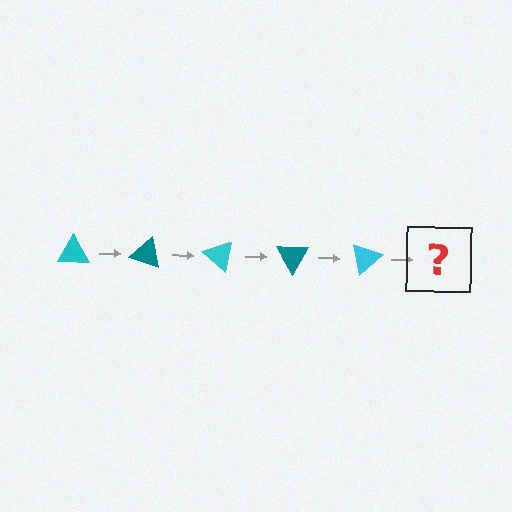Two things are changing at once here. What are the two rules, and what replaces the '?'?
The two rules are that it rotates 20 degrees each step and the color cycles through cyan and teal. The '?' should be a teal triangle, rotated 100 degrees from the start.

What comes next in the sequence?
The next element should be a teal triangle, rotated 100 degrees from the start.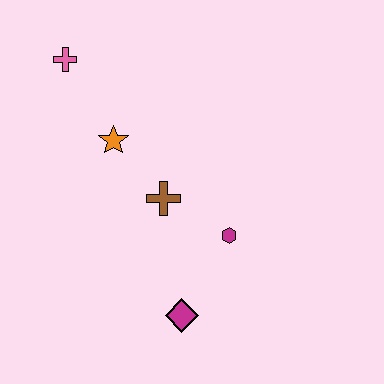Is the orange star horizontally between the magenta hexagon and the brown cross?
No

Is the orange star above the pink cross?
No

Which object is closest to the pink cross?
The orange star is closest to the pink cross.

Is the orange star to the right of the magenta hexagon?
No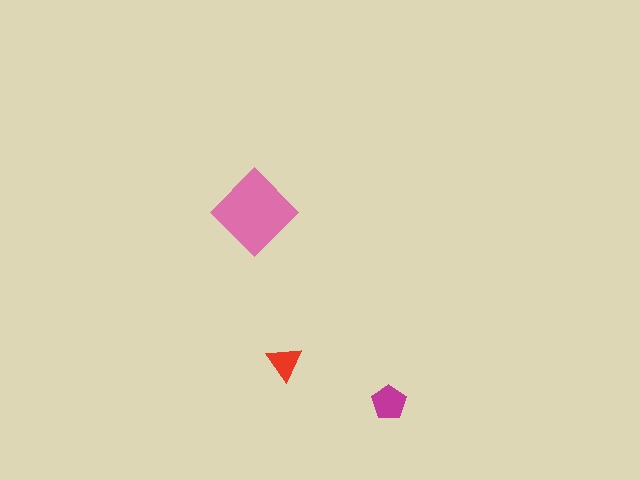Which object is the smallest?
The red triangle.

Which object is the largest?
The pink diamond.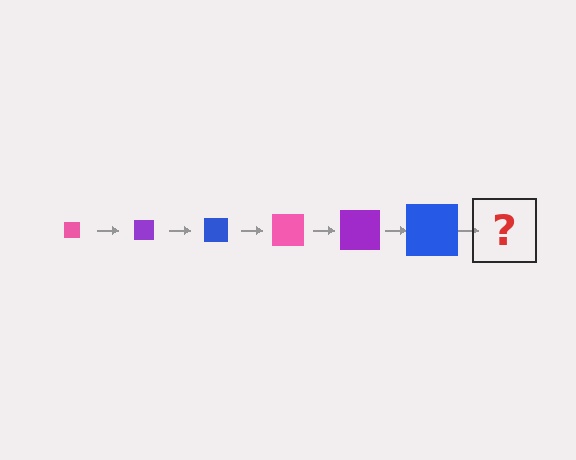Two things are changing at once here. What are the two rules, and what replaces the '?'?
The two rules are that the square grows larger each step and the color cycles through pink, purple, and blue. The '?' should be a pink square, larger than the previous one.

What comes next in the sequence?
The next element should be a pink square, larger than the previous one.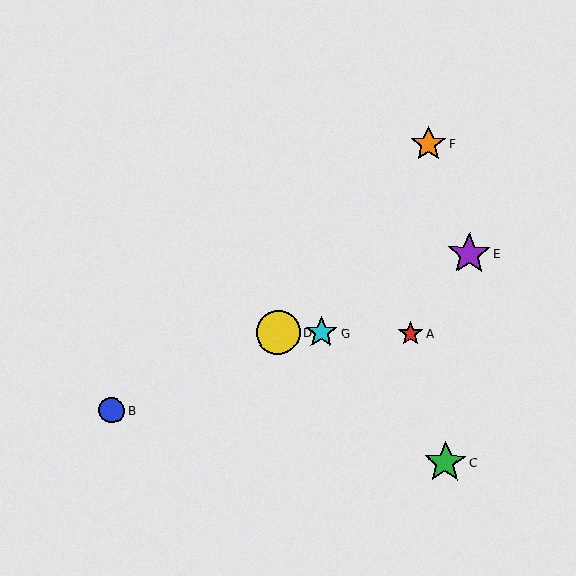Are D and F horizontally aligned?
No, D is at y≈332 and F is at y≈145.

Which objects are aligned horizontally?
Objects A, D, G are aligned horizontally.